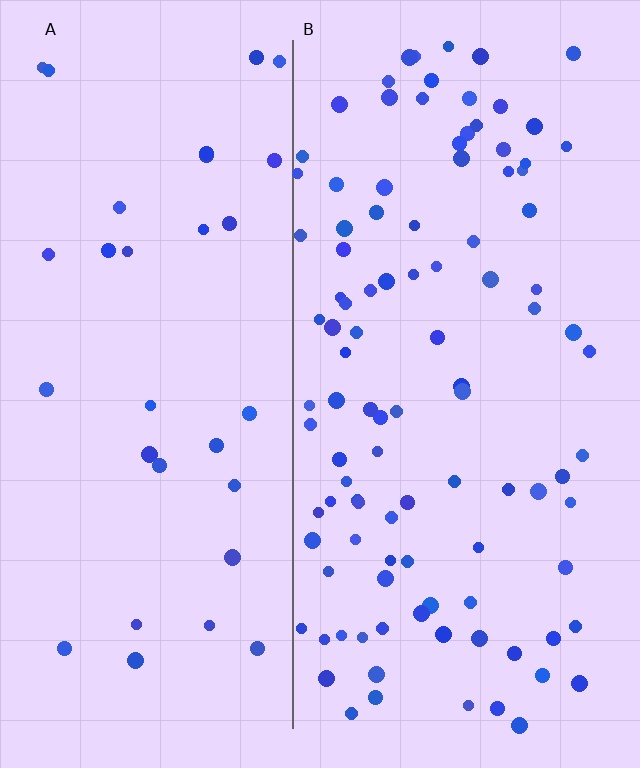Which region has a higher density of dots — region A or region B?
B (the right).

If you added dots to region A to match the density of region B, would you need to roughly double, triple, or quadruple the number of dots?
Approximately triple.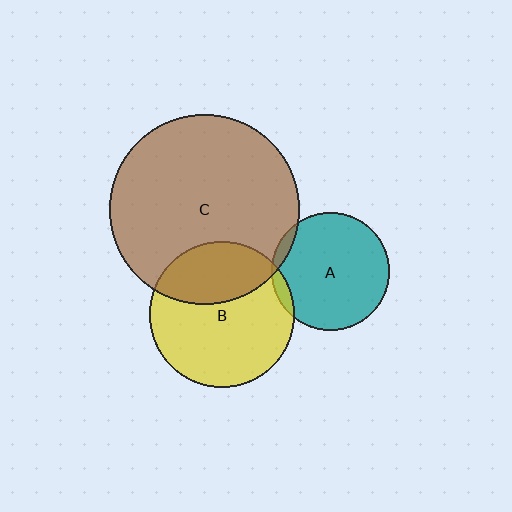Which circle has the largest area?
Circle C (brown).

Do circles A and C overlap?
Yes.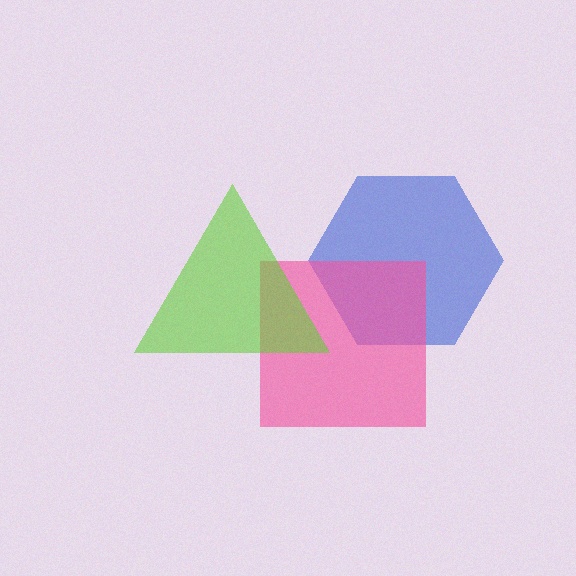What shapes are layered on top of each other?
The layered shapes are: a blue hexagon, a pink square, a lime triangle.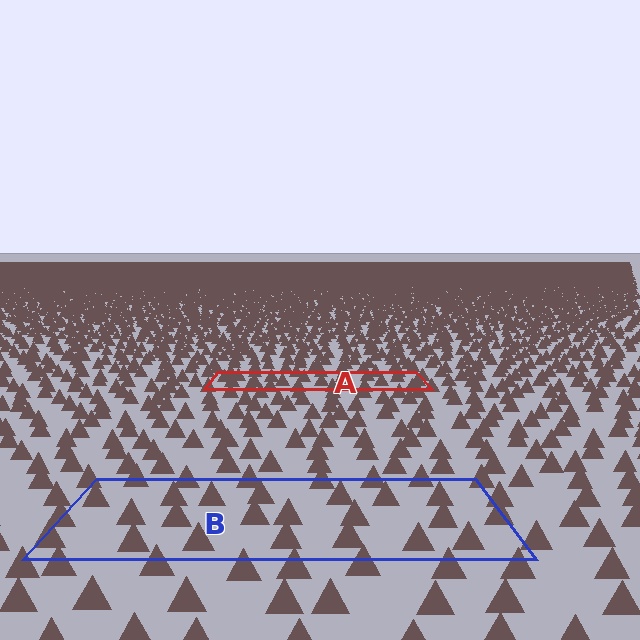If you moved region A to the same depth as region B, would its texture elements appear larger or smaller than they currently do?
They would appear larger. At a closer depth, the same texture elements are projected at a bigger on-screen size.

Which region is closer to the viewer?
Region B is closer. The texture elements there are larger and more spread out.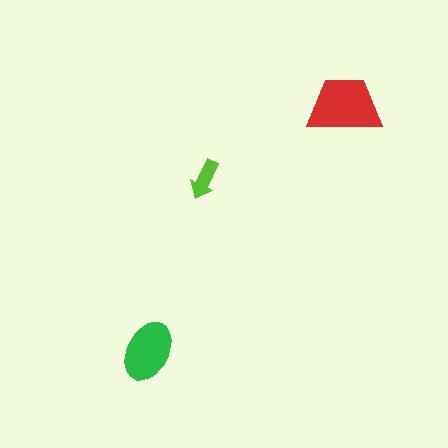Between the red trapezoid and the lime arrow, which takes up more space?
The red trapezoid.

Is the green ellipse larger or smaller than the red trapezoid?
Smaller.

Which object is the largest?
The red trapezoid.